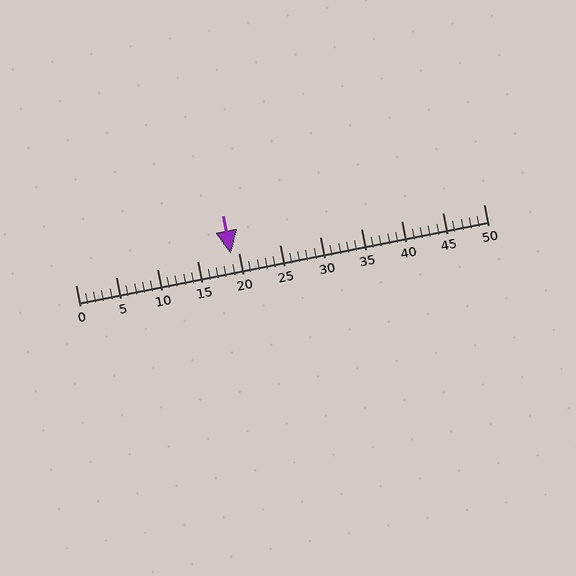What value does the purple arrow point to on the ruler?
The purple arrow points to approximately 19.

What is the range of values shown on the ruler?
The ruler shows values from 0 to 50.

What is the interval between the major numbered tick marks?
The major tick marks are spaced 5 units apart.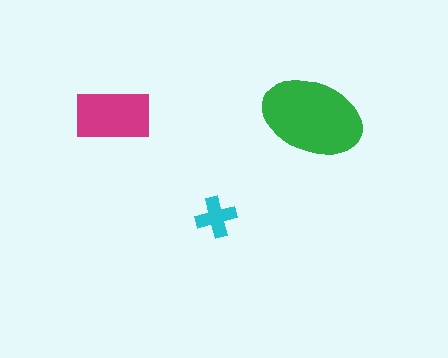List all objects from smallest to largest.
The cyan cross, the magenta rectangle, the green ellipse.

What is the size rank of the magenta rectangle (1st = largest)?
2nd.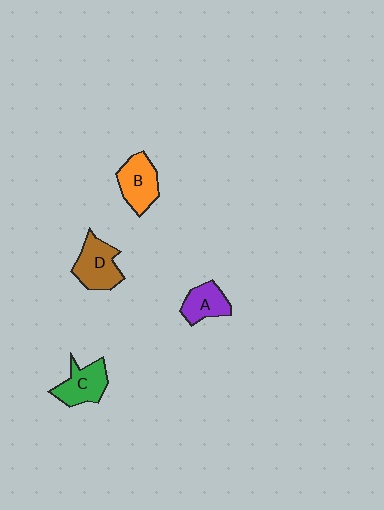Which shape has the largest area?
Shape D (brown).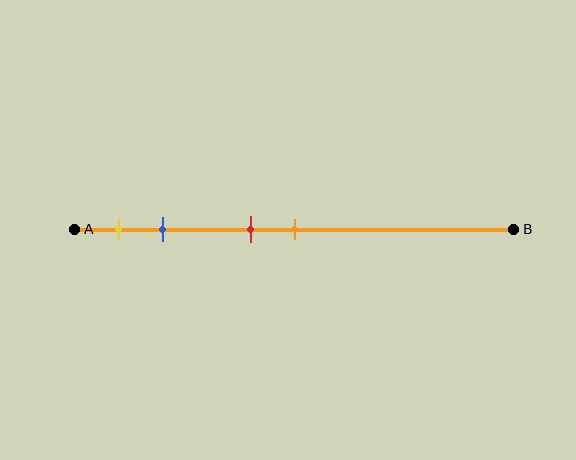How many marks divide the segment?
There are 4 marks dividing the segment.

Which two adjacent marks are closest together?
The red and orange marks are the closest adjacent pair.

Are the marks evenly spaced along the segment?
No, the marks are not evenly spaced.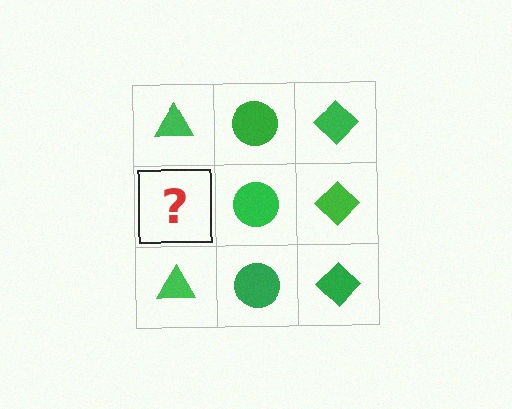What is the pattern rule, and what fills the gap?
The rule is that each column has a consistent shape. The gap should be filled with a green triangle.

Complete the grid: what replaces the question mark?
The question mark should be replaced with a green triangle.